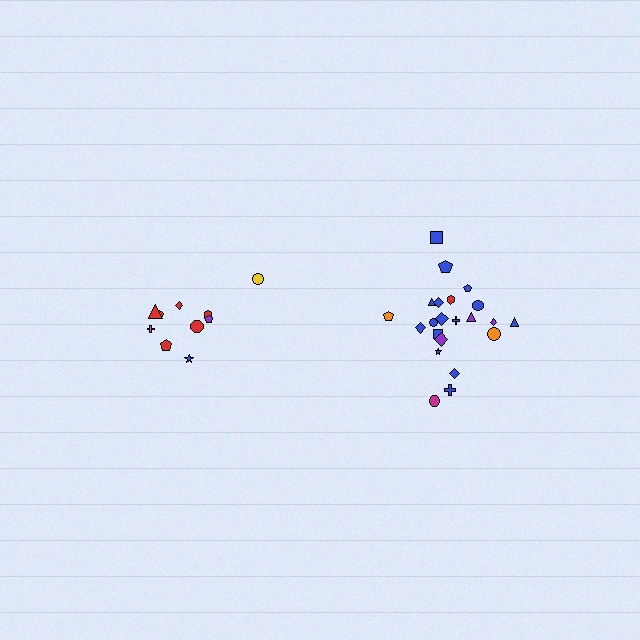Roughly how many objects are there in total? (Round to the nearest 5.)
Roughly 30 objects in total.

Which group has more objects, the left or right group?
The right group.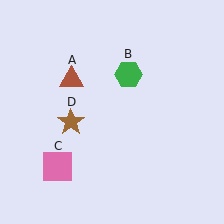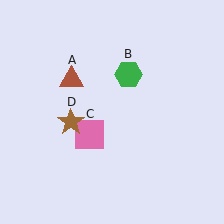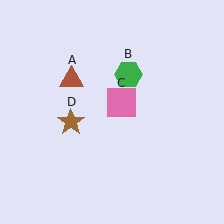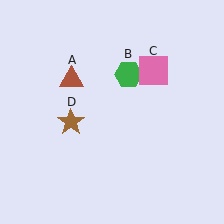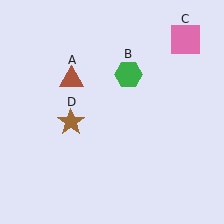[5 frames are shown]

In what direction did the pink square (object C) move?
The pink square (object C) moved up and to the right.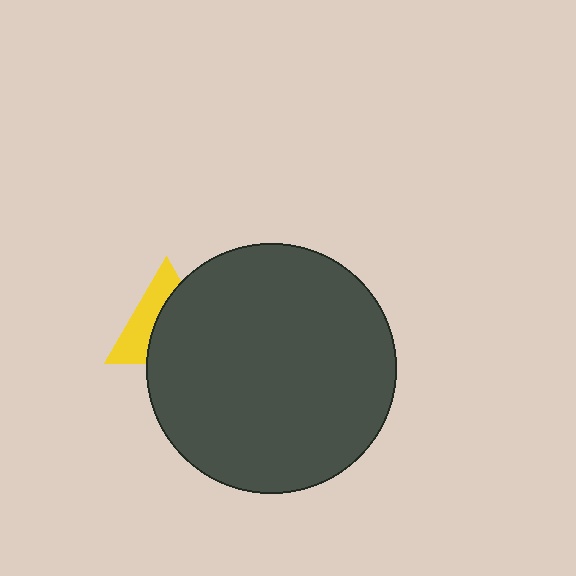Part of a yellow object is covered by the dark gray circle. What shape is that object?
It is a triangle.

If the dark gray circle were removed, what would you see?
You would see the complete yellow triangle.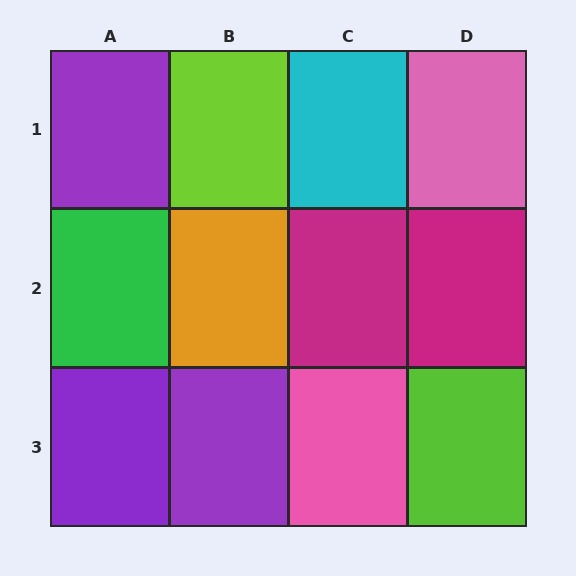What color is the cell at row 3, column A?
Purple.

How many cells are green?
1 cell is green.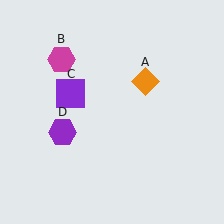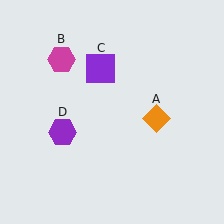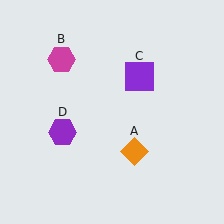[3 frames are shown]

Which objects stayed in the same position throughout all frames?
Magenta hexagon (object B) and purple hexagon (object D) remained stationary.